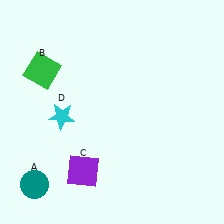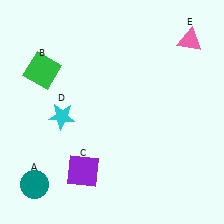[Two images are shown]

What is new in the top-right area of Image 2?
A pink triangle (E) was added in the top-right area of Image 2.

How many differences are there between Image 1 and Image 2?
There is 1 difference between the two images.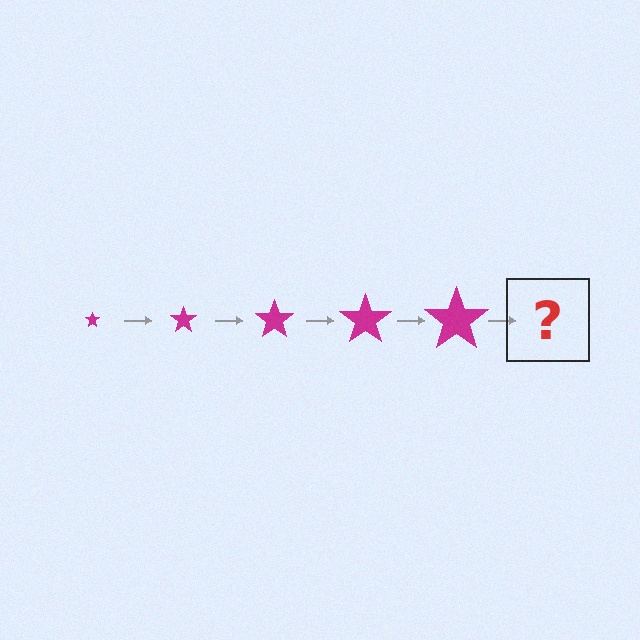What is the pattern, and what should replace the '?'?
The pattern is that the star gets progressively larger each step. The '?' should be a magenta star, larger than the previous one.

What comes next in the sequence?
The next element should be a magenta star, larger than the previous one.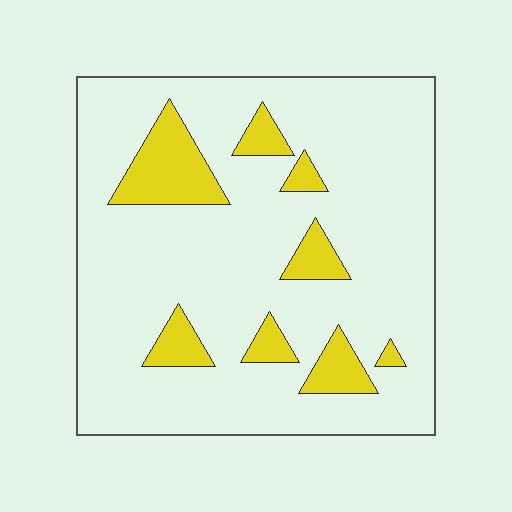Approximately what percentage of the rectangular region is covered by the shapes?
Approximately 15%.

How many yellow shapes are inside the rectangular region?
8.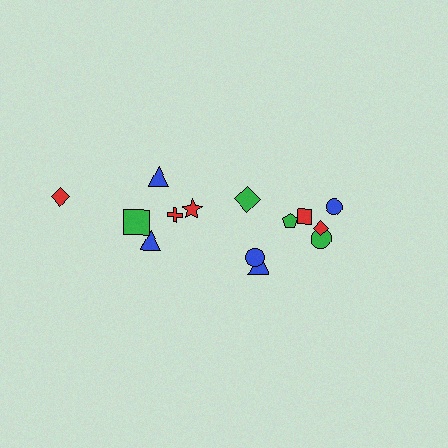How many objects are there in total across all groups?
There are 14 objects.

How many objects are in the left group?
There are 6 objects.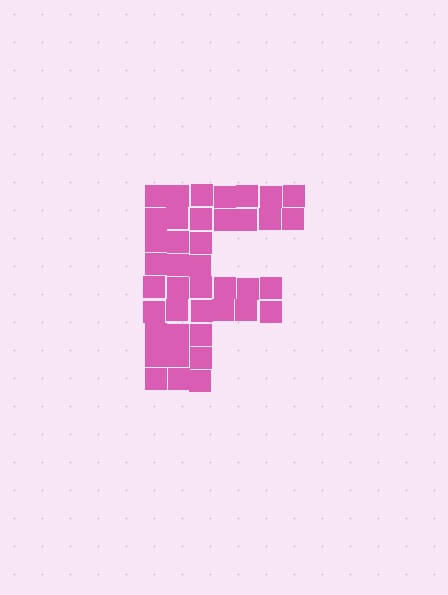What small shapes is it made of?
It is made of small squares.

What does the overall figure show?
The overall figure shows the letter F.